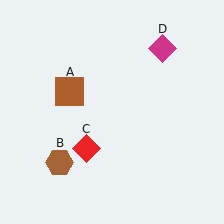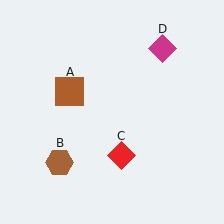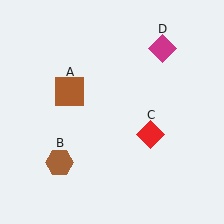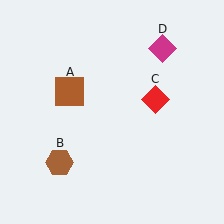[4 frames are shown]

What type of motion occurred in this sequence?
The red diamond (object C) rotated counterclockwise around the center of the scene.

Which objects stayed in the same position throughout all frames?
Brown square (object A) and brown hexagon (object B) and magenta diamond (object D) remained stationary.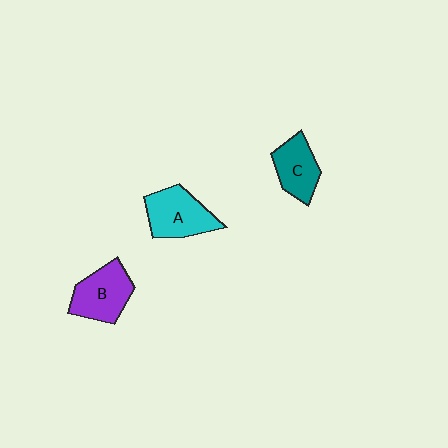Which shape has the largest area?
Shape A (cyan).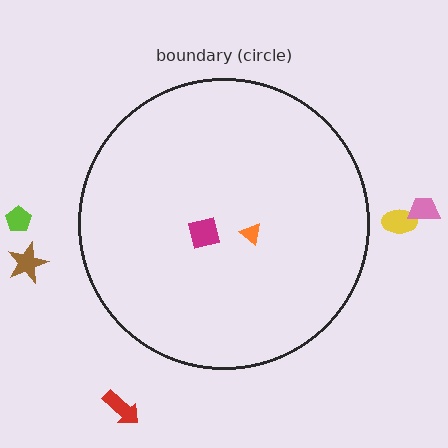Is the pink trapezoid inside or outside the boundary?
Outside.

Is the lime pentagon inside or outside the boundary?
Outside.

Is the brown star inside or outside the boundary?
Outside.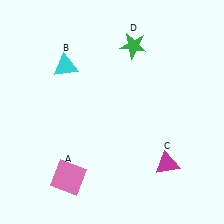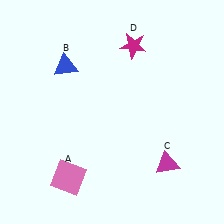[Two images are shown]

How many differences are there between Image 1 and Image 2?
There are 2 differences between the two images.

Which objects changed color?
B changed from cyan to blue. D changed from green to magenta.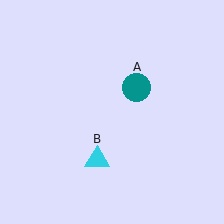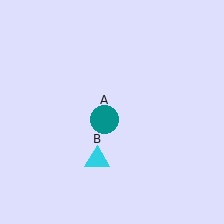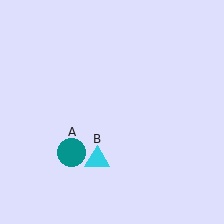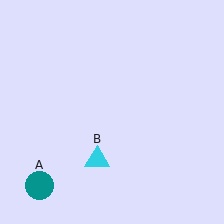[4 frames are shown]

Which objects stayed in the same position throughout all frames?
Cyan triangle (object B) remained stationary.